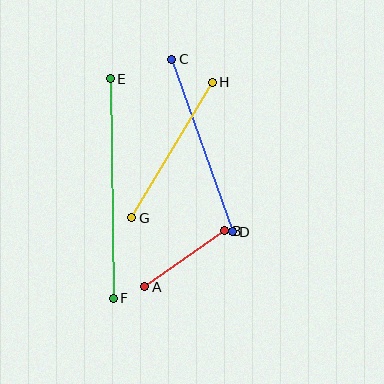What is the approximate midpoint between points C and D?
The midpoint is at approximately (202, 145) pixels.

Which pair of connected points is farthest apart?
Points E and F are farthest apart.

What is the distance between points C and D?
The distance is approximately 183 pixels.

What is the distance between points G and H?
The distance is approximately 158 pixels.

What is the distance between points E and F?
The distance is approximately 219 pixels.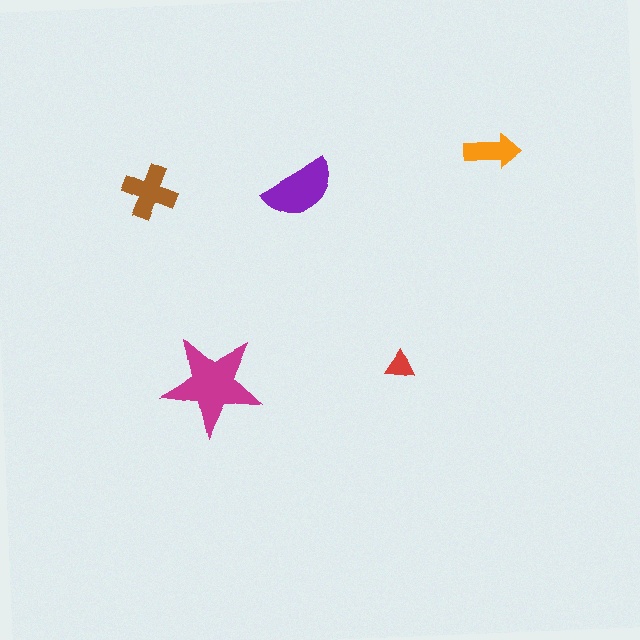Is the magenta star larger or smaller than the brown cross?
Larger.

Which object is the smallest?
The red triangle.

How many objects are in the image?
There are 5 objects in the image.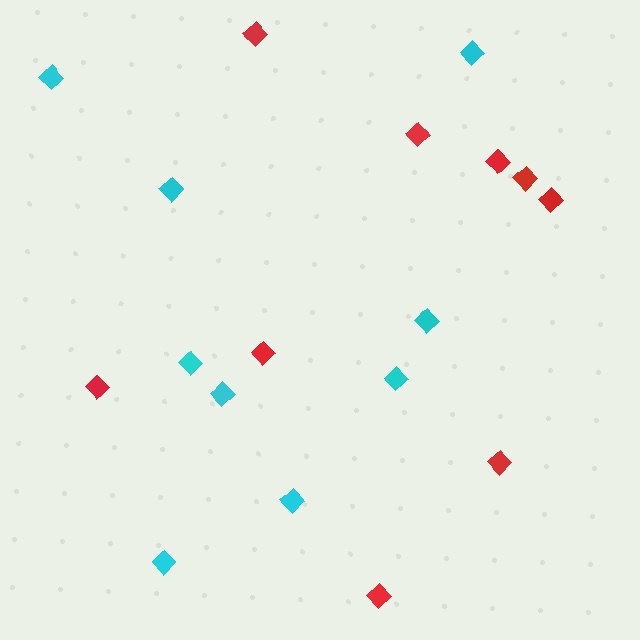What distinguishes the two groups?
There are 2 groups: one group of red diamonds (9) and one group of cyan diamonds (9).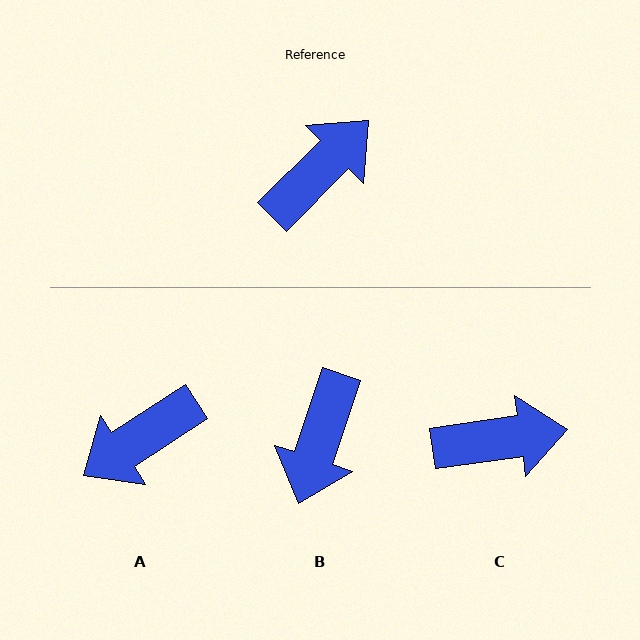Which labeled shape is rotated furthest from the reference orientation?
A, about 168 degrees away.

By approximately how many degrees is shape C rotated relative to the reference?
Approximately 37 degrees clockwise.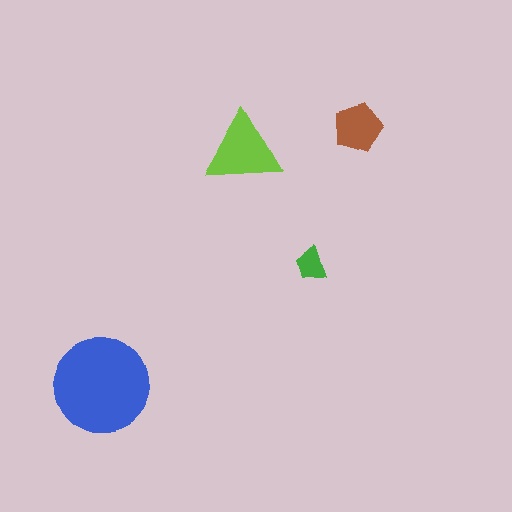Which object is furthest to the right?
The brown pentagon is rightmost.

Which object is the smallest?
The green trapezoid.